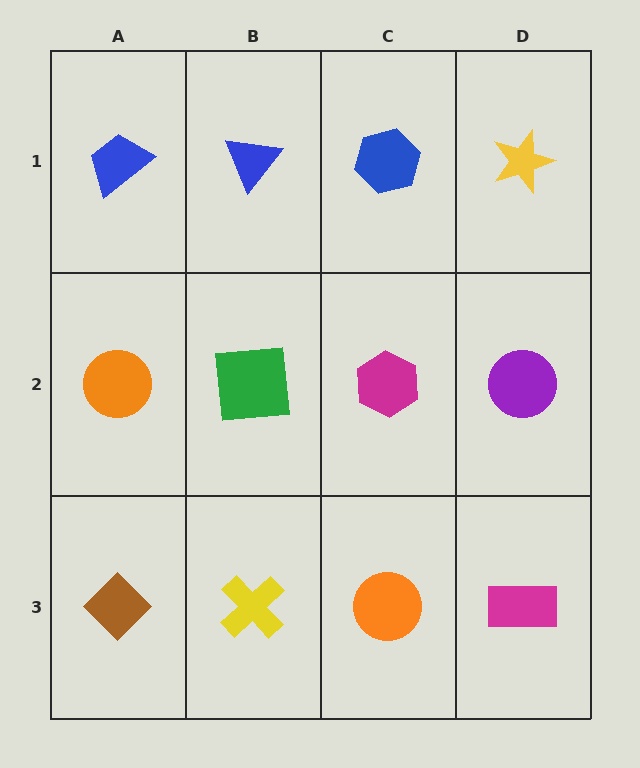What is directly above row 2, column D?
A yellow star.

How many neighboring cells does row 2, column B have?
4.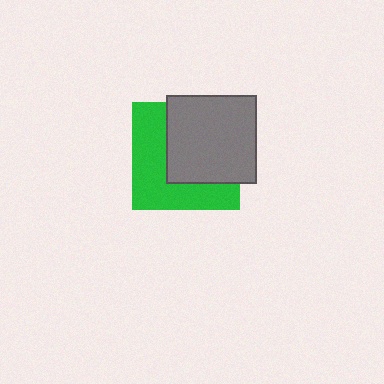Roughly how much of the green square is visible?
About half of it is visible (roughly 48%).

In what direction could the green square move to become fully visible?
The green square could move toward the lower-left. That would shift it out from behind the gray rectangle entirely.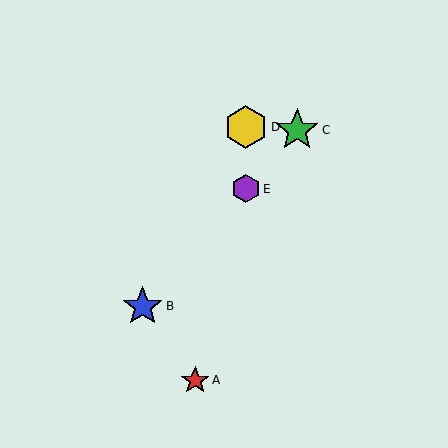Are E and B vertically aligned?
No, E is at x≈246 and B is at x≈143.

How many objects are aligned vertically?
2 objects (D, E) are aligned vertically.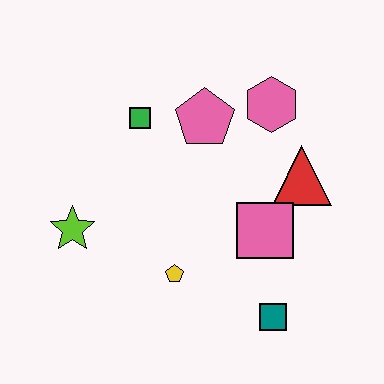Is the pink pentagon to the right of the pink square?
No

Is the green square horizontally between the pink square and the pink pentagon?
No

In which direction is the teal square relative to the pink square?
The teal square is below the pink square.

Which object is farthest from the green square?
The teal square is farthest from the green square.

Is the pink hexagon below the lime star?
No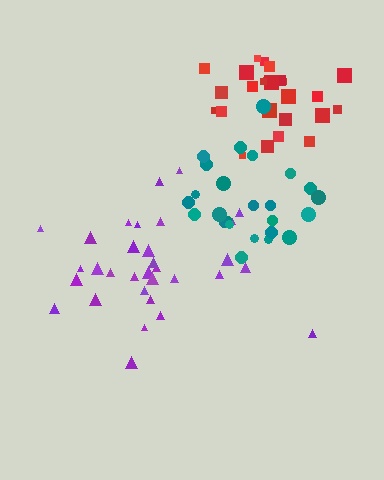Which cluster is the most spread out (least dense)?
Purple.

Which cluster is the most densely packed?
Teal.